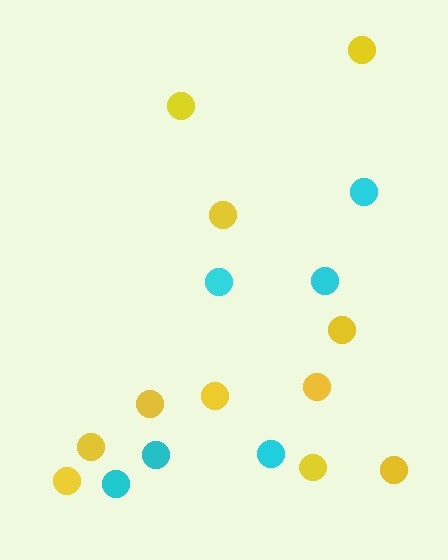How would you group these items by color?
There are 2 groups: one group of cyan circles (6) and one group of yellow circles (11).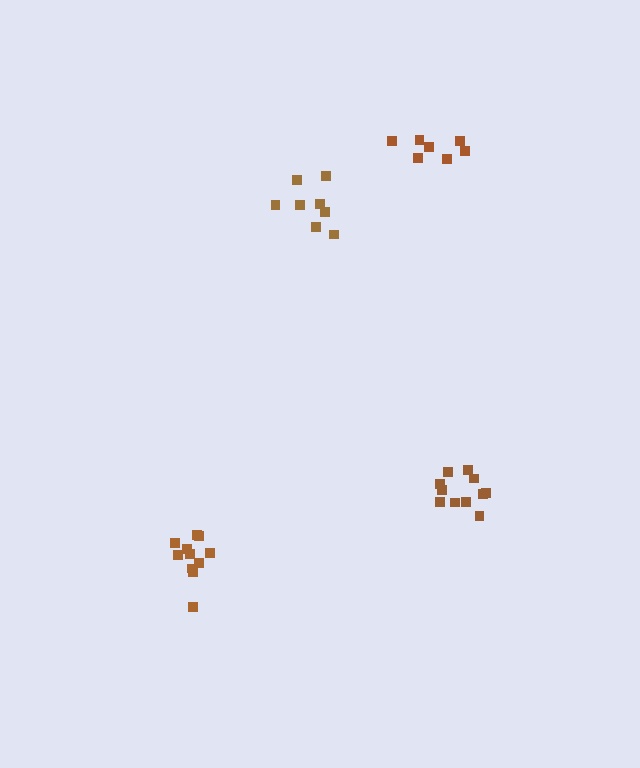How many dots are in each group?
Group 1: 11 dots, Group 2: 7 dots, Group 3: 11 dots, Group 4: 8 dots (37 total).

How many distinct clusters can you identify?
There are 4 distinct clusters.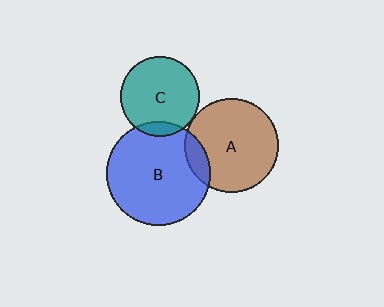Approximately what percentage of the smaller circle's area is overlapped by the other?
Approximately 5%.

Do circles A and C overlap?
Yes.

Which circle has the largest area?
Circle B (blue).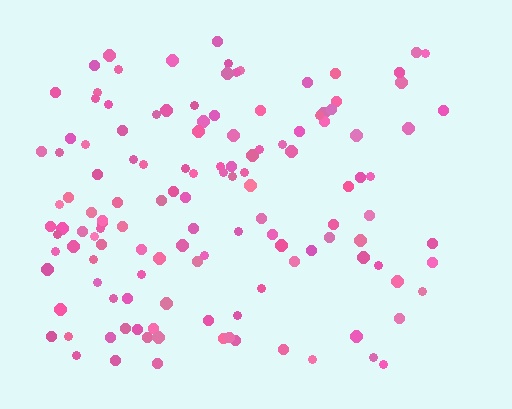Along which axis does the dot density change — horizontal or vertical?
Horizontal.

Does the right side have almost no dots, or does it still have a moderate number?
Still a moderate number, just noticeably fewer than the left.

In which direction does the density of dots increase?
From right to left, with the left side densest.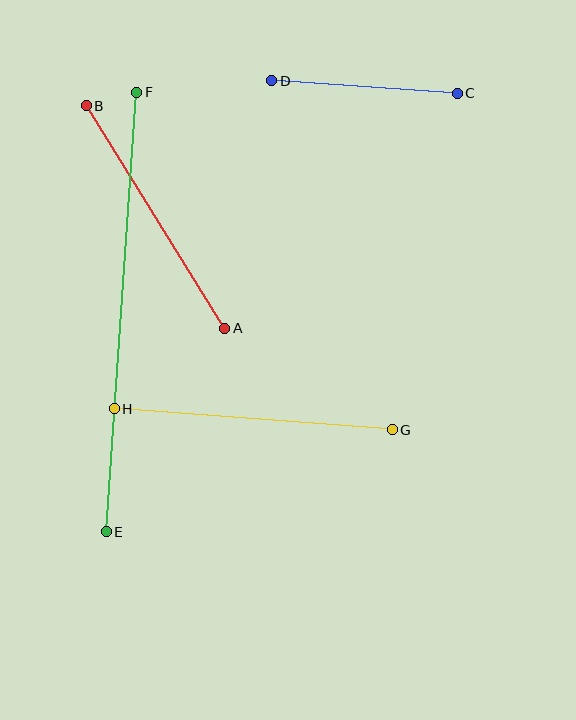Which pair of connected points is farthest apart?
Points E and F are farthest apart.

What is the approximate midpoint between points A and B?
The midpoint is at approximately (155, 217) pixels.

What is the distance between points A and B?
The distance is approximately 262 pixels.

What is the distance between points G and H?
The distance is approximately 279 pixels.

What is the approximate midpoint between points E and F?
The midpoint is at approximately (121, 312) pixels.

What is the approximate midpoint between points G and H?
The midpoint is at approximately (253, 419) pixels.